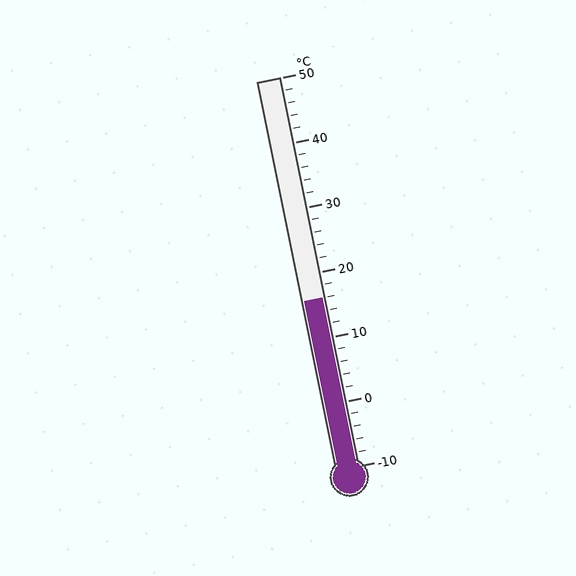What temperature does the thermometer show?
The thermometer shows approximately 16°C.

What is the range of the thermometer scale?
The thermometer scale ranges from -10°C to 50°C.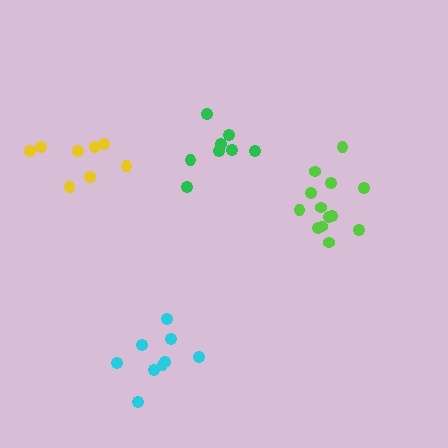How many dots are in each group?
Group 1: 9 dots, Group 2: 13 dots, Group 3: 8 dots, Group 4: 8 dots (38 total).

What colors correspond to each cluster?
The clusters are colored: cyan, lime, green, yellow.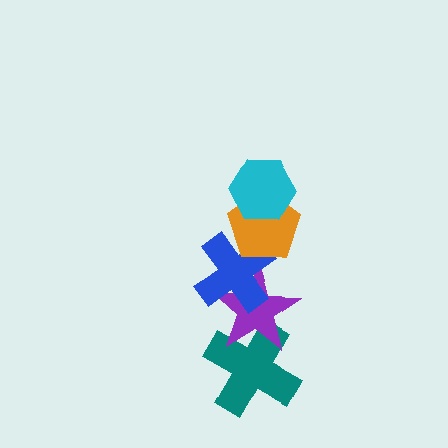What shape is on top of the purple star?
The blue cross is on top of the purple star.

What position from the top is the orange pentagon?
The orange pentagon is 2nd from the top.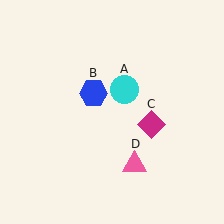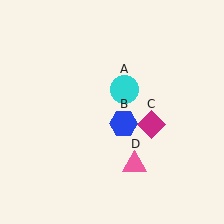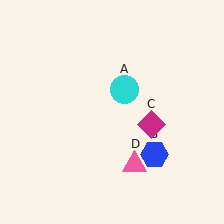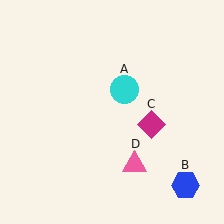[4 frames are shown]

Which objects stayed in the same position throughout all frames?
Cyan circle (object A) and magenta diamond (object C) and pink triangle (object D) remained stationary.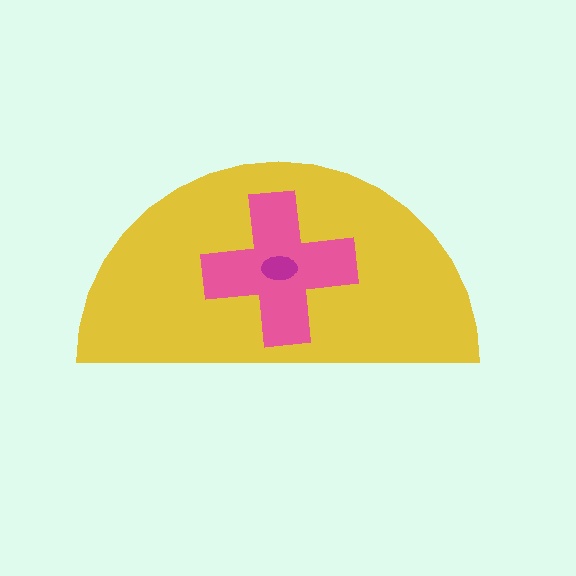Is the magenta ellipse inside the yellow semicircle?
Yes.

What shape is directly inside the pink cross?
The magenta ellipse.